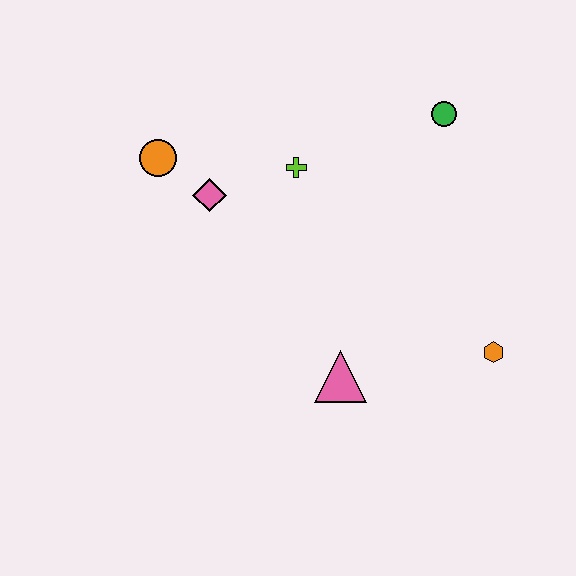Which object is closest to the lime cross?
The pink diamond is closest to the lime cross.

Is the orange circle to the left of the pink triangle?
Yes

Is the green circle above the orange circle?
Yes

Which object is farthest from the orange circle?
The orange hexagon is farthest from the orange circle.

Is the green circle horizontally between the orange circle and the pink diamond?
No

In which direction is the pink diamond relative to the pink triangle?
The pink diamond is above the pink triangle.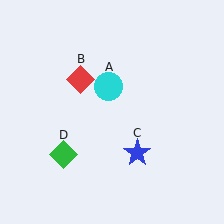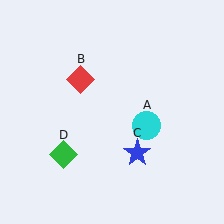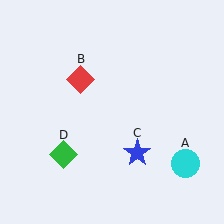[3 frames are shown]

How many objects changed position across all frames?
1 object changed position: cyan circle (object A).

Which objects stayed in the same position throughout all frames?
Red diamond (object B) and blue star (object C) and green diamond (object D) remained stationary.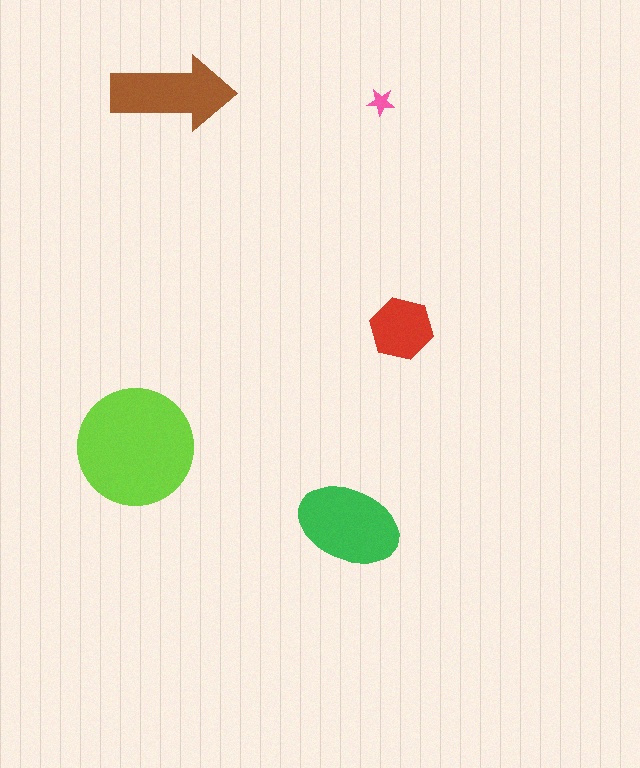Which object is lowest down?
The green ellipse is bottommost.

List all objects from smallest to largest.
The pink star, the red hexagon, the brown arrow, the green ellipse, the lime circle.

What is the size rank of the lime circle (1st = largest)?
1st.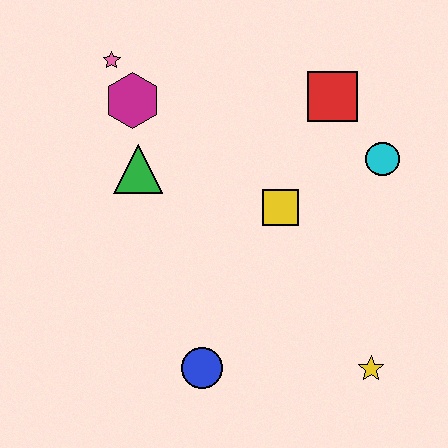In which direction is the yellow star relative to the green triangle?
The yellow star is to the right of the green triangle.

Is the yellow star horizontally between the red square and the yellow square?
No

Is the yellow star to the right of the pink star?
Yes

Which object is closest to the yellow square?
The cyan circle is closest to the yellow square.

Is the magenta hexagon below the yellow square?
No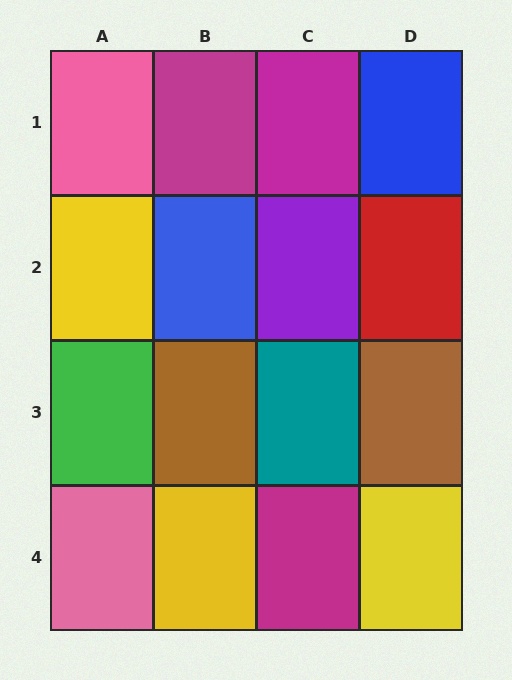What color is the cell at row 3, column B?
Brown.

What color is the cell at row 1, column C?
Magenta.